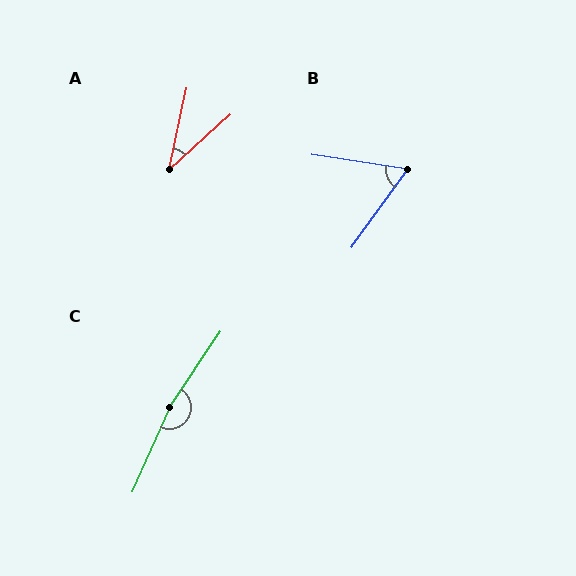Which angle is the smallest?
A, at approximately 36 degrees.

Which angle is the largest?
C, at approximately 170 degrees.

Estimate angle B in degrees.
Approximately 63 degrees.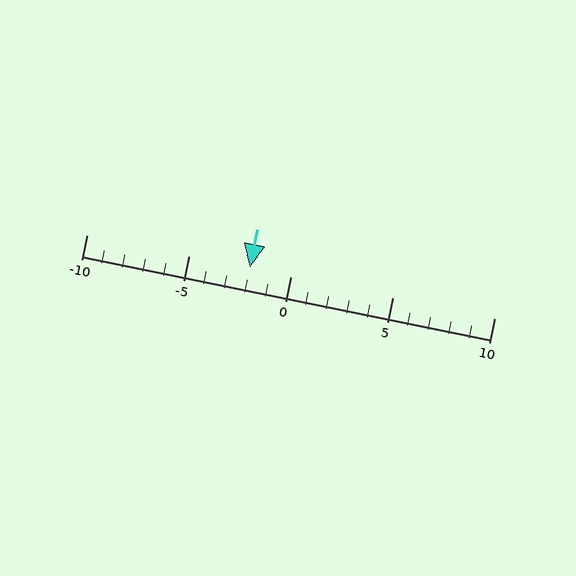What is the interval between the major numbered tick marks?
The major tick marks are spaced 5 units apart.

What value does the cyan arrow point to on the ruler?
The cyan arrow points to approximately -2.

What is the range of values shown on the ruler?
The ruler shows values from -10 to 10.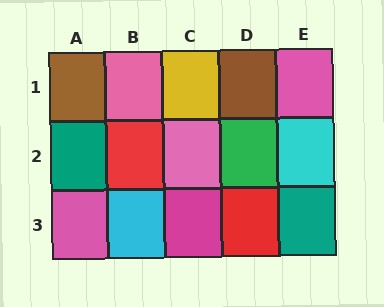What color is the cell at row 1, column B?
Pink.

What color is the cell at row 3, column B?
Cyan.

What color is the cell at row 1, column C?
Yellow.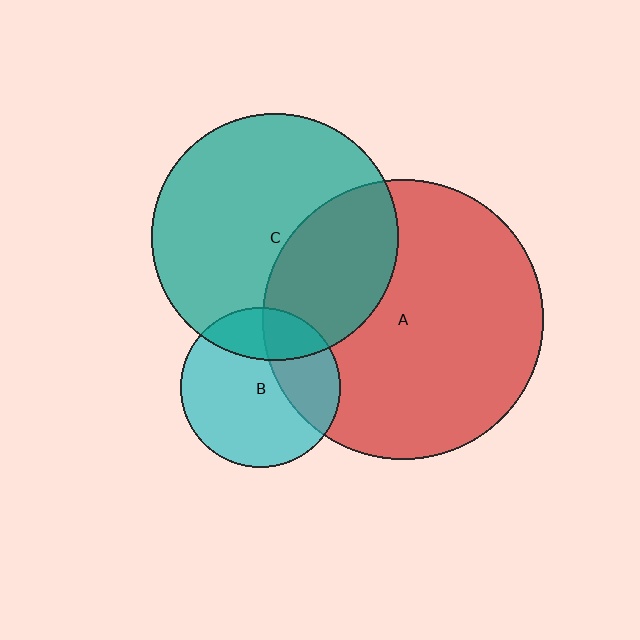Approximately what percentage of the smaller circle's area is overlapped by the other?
Approximately 30%.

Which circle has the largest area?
Circle A (red).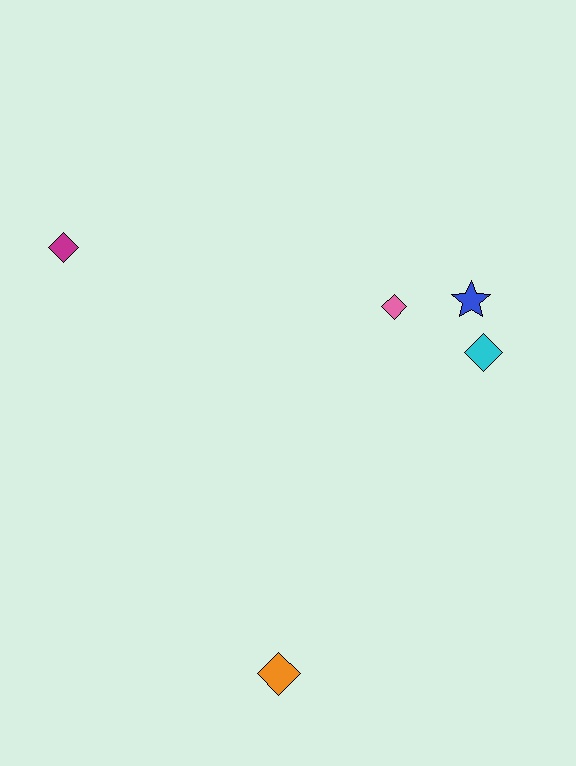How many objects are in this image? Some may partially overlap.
There are 5 objects.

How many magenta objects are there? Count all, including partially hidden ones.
There is 1 magenta object.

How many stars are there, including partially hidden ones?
There is 1 star.